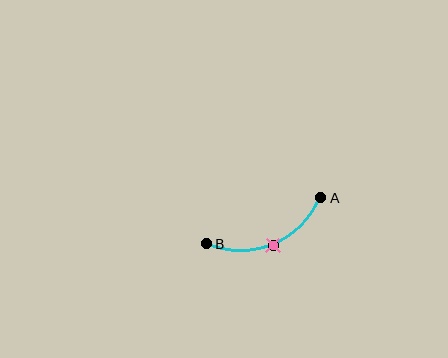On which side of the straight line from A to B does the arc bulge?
The arc bulges below the straight line connecting A and B.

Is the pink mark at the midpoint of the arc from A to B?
Yes. The pink mark lies on the arc at equal arc-length from both A and B — it is the arc midpoint.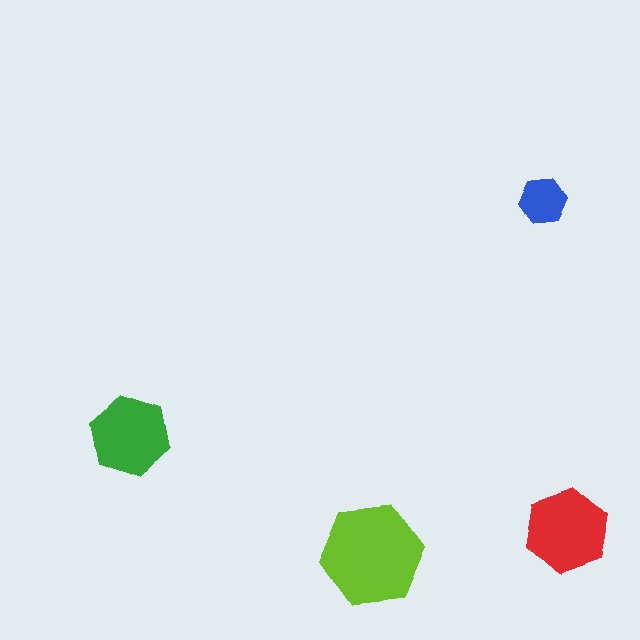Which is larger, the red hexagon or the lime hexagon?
The lime one.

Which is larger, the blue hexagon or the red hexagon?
The red one.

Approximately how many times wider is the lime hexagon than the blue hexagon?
About 2 times wider.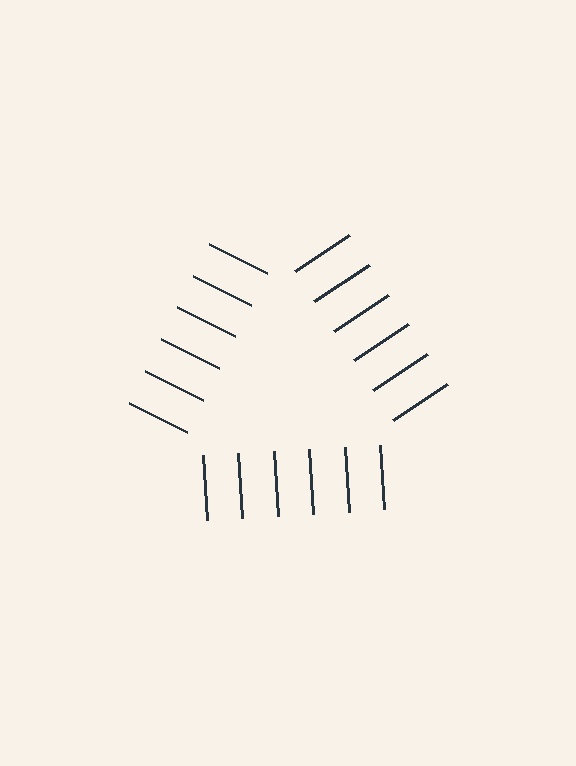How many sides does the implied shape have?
3 sides — the line-ends trace a triangle.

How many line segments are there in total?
18 — 6 along each of the 3 edges.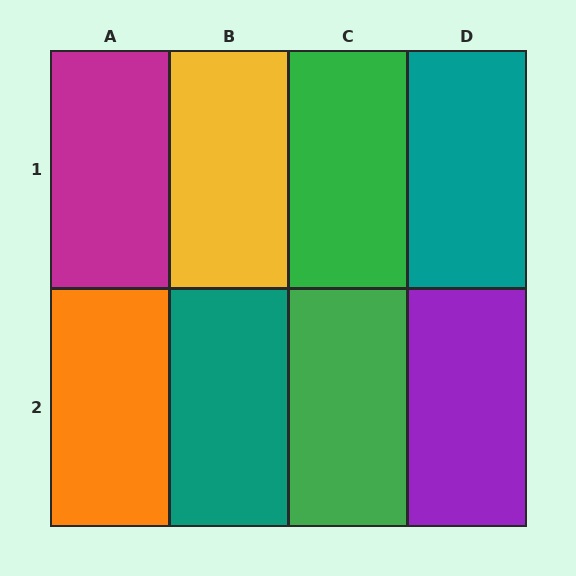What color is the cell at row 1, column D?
Teal.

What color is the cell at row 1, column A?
Magenta.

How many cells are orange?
1 cell is orange.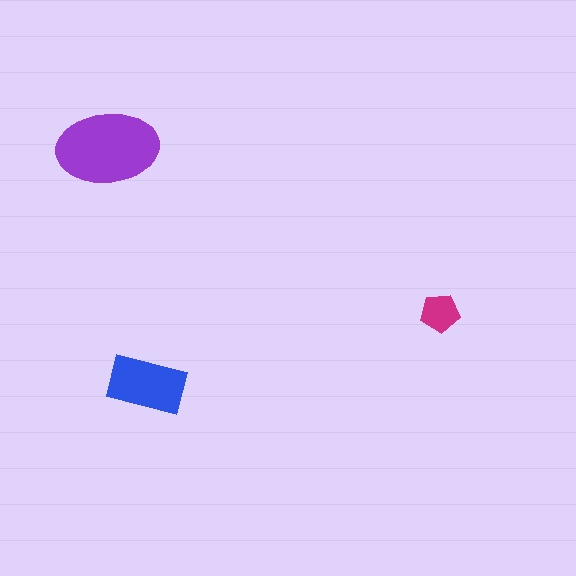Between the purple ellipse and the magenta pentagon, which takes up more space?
The purple ellipse.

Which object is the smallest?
The magenta pentagon.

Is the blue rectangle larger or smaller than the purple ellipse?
Smaller.